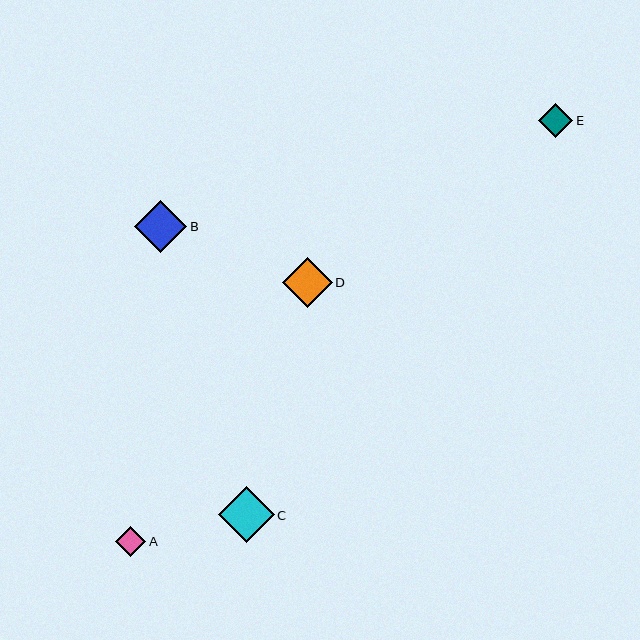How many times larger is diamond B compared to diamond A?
Diamond B is approximately 1.7 times the size of diamond A.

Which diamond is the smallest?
Diamond A is the smallest with a size of approximately 30 pixels.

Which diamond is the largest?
Diamond C is the largest with a size of approximately 56 pixels.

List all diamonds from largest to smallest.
From largest to smallest: C, B, D, E, A.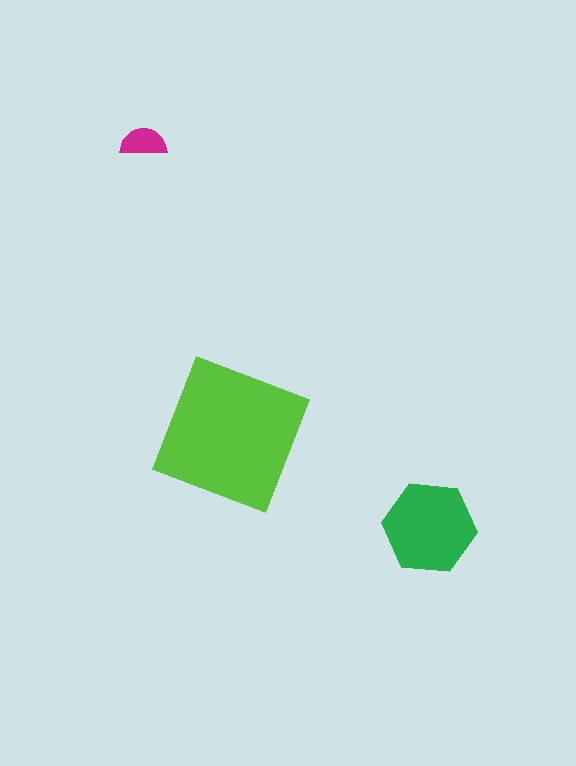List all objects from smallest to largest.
The magenta semicircle, the green hexagon, the lime square.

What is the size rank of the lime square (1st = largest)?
1st.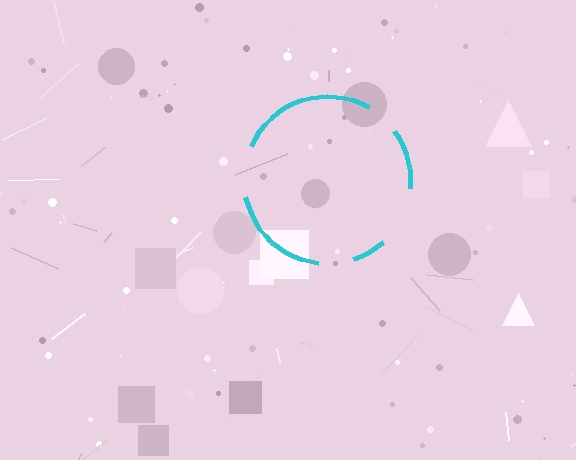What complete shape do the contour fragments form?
The contour fragments form a circle.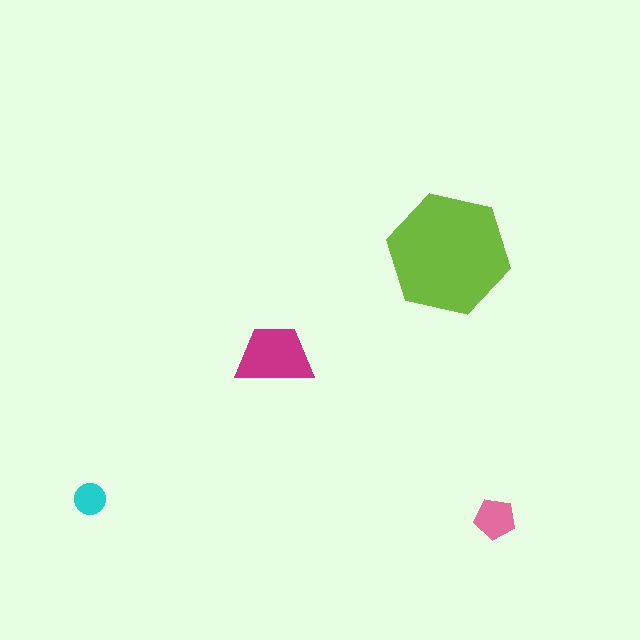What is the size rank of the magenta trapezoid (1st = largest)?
2nd.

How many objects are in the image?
There are 4 objects in the image.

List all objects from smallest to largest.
The cyan circle, the pink pentagon, the magenta trapezoid, the lime hexagon.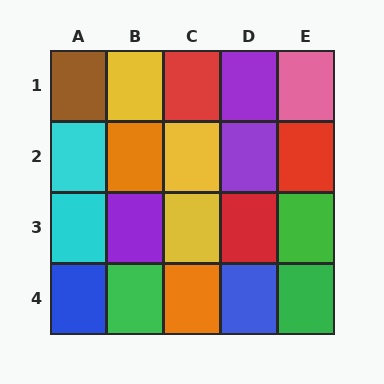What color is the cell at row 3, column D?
Red.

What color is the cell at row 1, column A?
Brown.